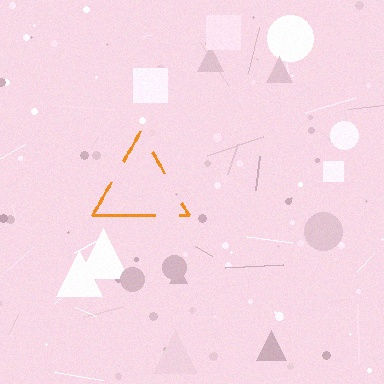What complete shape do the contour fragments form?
The contour fragments form a triangle.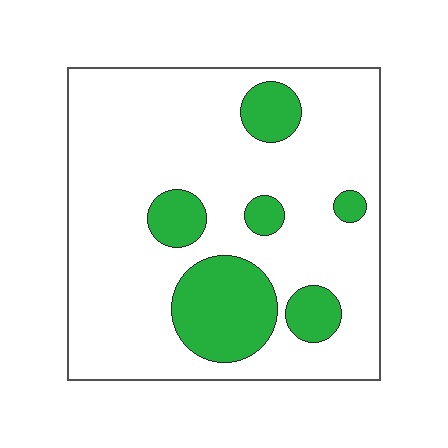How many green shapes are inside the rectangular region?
6.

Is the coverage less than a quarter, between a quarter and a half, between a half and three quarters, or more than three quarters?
Less than a quarter.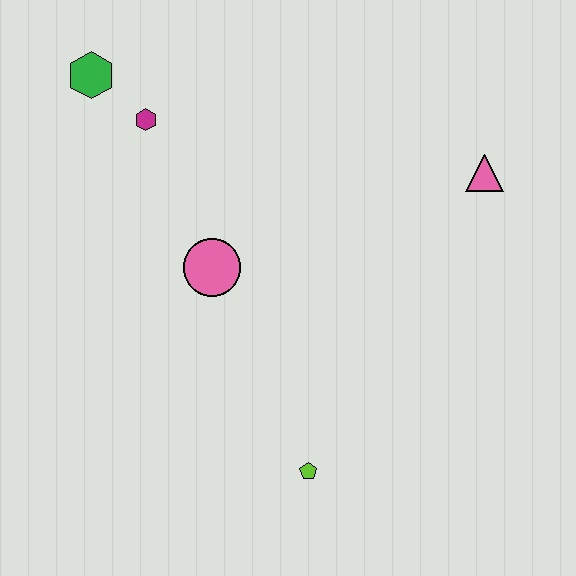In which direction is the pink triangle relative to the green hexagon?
The pink triangle is to the right of the green hexagon.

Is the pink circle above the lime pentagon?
Yes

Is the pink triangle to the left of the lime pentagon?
No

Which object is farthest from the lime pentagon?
The green hexagon is farthest from the lime pentagon.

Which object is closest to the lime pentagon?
The pink circle is closest to the lime pentagon.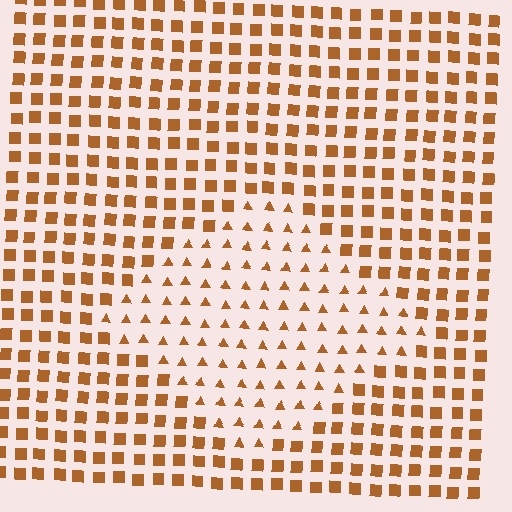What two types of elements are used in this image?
The image uses triangles inside the diamond region and squares outside it.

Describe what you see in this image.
The image is filled with small brown elements arranged in a uniform grid. A diamond-shaped region contains triangles, while the surrounding area contains squares. The boundary is defined purely by the change in element shape.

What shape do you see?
I see a diamond.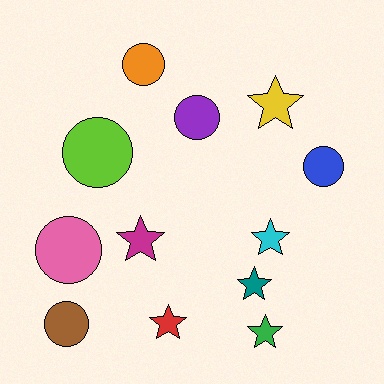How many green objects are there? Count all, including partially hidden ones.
There is 1 green object.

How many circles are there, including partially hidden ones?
There are 6 circles.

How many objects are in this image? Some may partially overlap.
There are 12 objects.